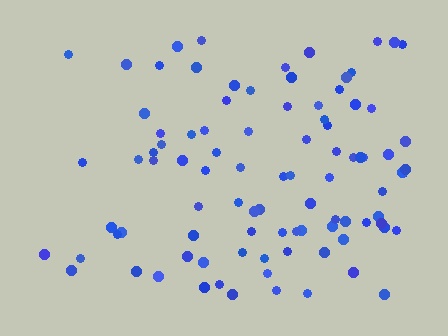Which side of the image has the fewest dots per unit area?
The left.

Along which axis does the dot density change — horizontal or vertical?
Horizontal.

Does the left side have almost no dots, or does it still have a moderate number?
Still a moderate number, just noticeably fewer than the right.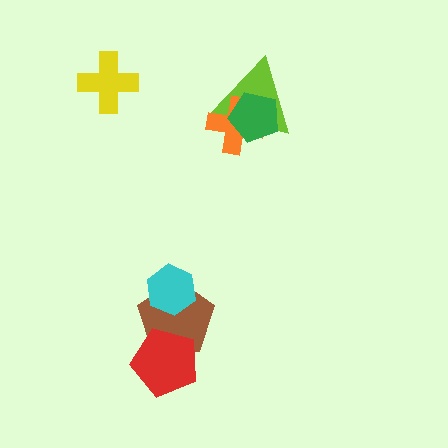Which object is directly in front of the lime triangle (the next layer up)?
The orange cross is directly in front of the lime triangle.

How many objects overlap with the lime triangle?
2 objects overlap with the lime triangle.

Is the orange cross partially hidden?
Yes, it is partially covered by another shape.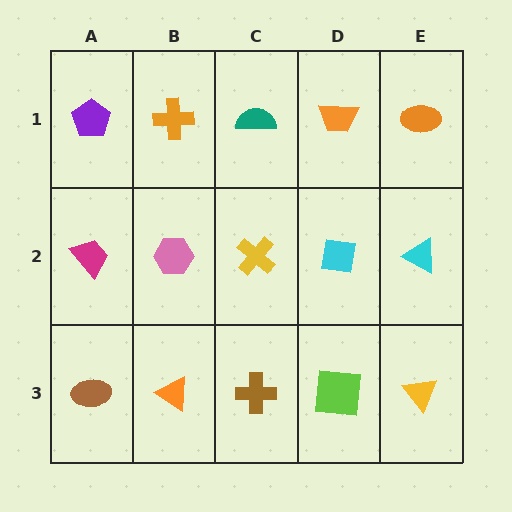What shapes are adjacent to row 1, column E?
A cyan triangle (row 2, column E), an orange trapezoid (row 1, column D).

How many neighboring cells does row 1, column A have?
2.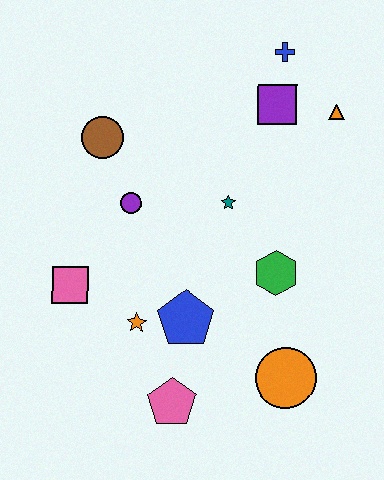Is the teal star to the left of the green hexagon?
Yes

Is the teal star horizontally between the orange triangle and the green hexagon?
No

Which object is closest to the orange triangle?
The purple square is closest to the orange triangle.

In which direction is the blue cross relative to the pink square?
The blue cross is above the pink square.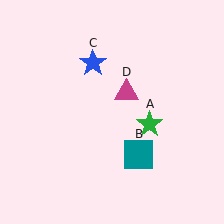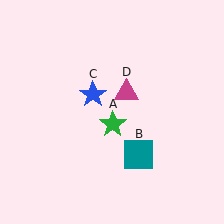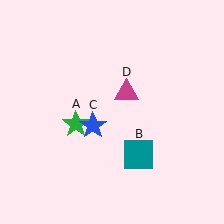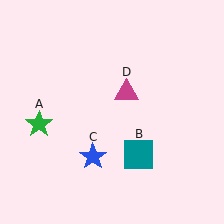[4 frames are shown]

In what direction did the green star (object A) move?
The green star (object A) moved left.